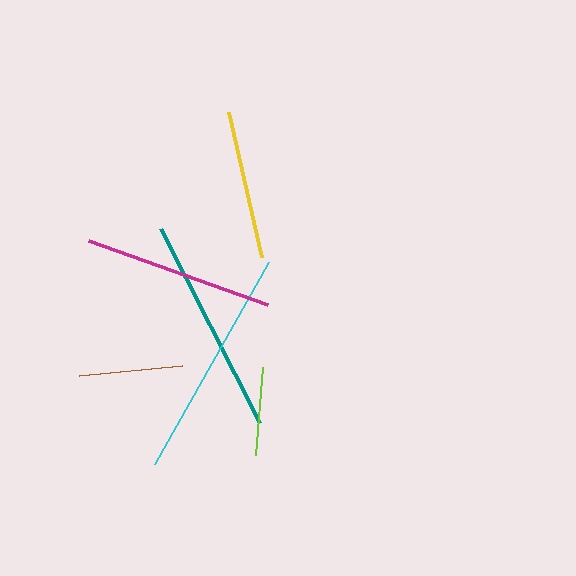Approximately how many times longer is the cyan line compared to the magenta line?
The cyan line is approximately 1.2 times the length of the magenta line.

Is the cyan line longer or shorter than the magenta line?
The cyan line is longer than the magenta line.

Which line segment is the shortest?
The lime line is the shortest at approximately 88 pixels.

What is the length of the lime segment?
The lime segment is approximately 88 pixels long.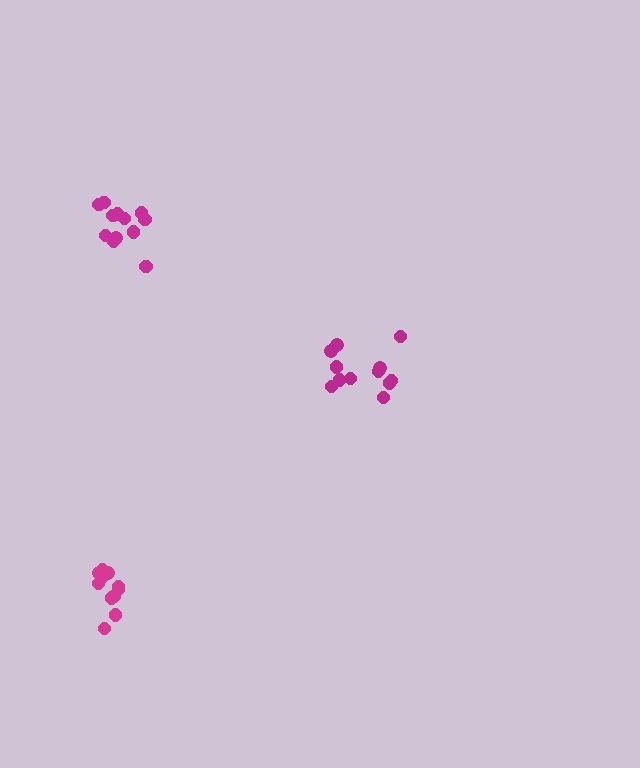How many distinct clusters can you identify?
There are 3 distinct clusters.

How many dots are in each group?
Group 1: 12 dots, Group 2: 12 dots, Group 3: 11 dots (35 total).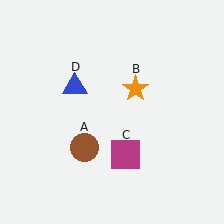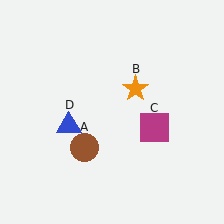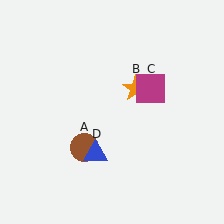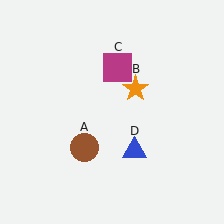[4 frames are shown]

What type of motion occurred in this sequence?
The magenta square (object C), blue triangle (object D) rotated counterclockwise around the center of the scene.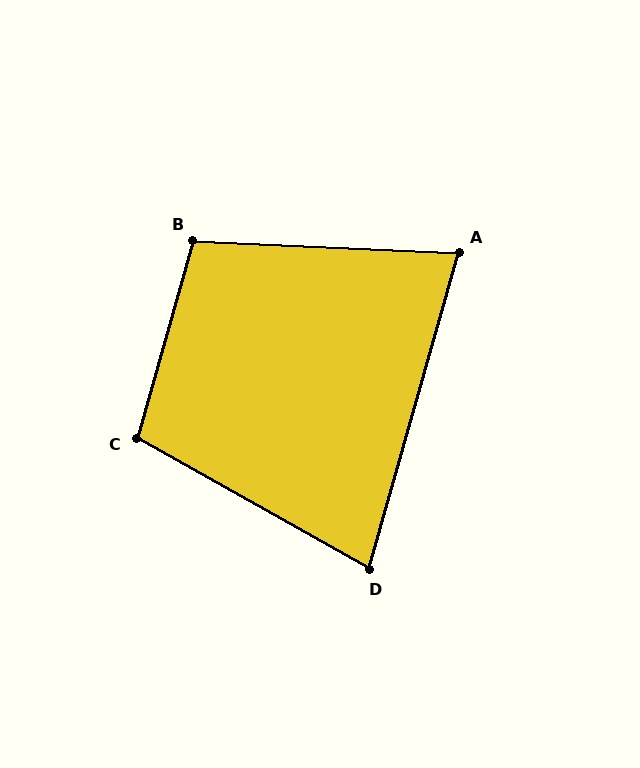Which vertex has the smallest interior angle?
A, at approximately 77 degrees.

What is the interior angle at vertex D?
Approximately 77 degrees (acute).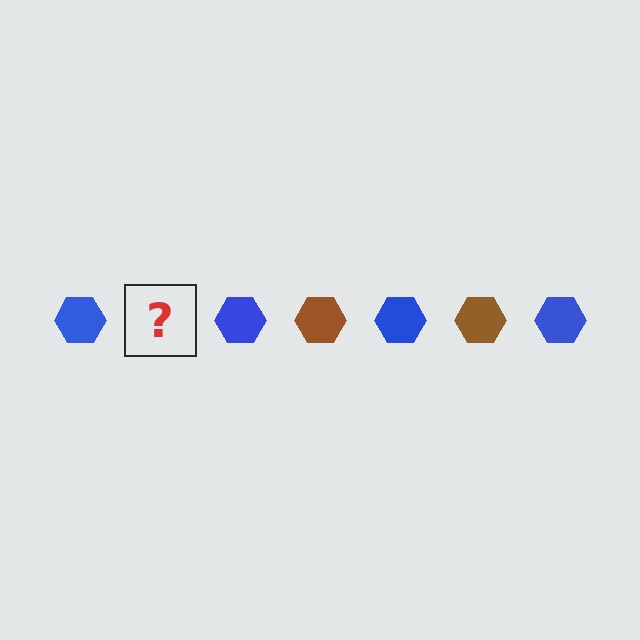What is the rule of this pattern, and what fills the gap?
The rule is that the pattern cycles through blue, brown hexagons. The gap should be filled with a brown hexagon.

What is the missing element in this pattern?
The missing element is a brown hexagon.